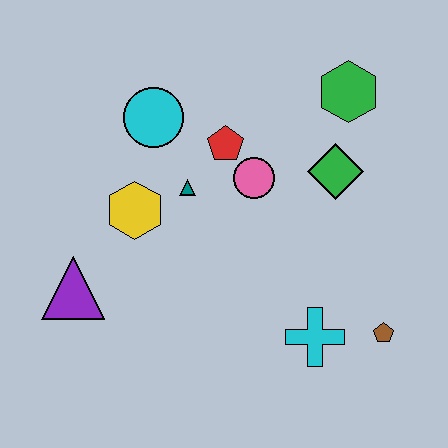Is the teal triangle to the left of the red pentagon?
Yes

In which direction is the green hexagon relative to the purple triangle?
The green hexagon is to the right of the purple triangle.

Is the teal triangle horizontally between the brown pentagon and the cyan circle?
Yes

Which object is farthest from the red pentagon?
The brown pentagon is farthest from the red pentagon.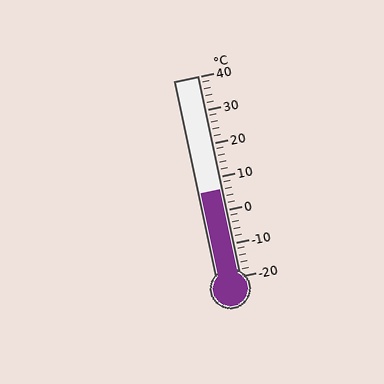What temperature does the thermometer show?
The thermometer shows approximately 6°C.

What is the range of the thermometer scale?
The thermometer scale ranges from -20°C to 40°C.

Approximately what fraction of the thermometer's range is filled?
The thermometer is filled to approximately 45% of its range.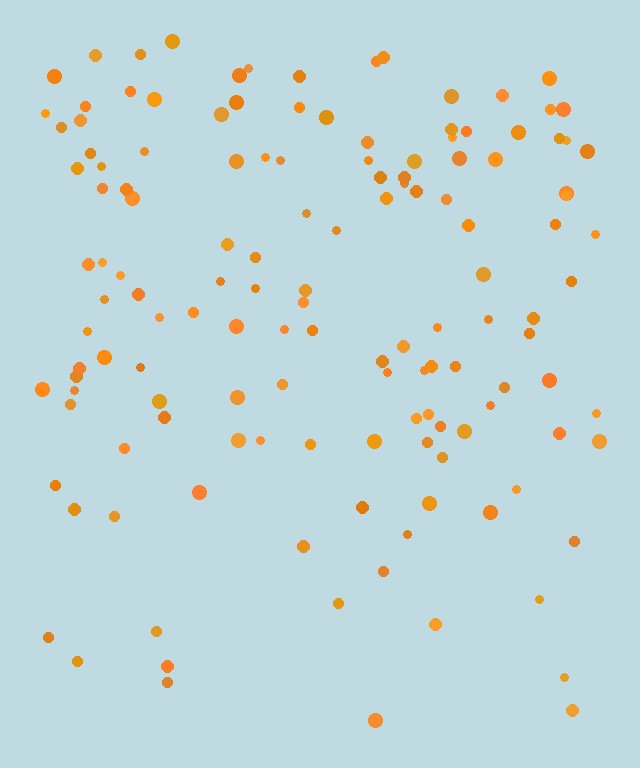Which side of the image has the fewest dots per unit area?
The bottom.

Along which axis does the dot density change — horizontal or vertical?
Vertical.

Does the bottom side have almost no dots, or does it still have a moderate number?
Still a moderate number, just noticeably fewer than the top.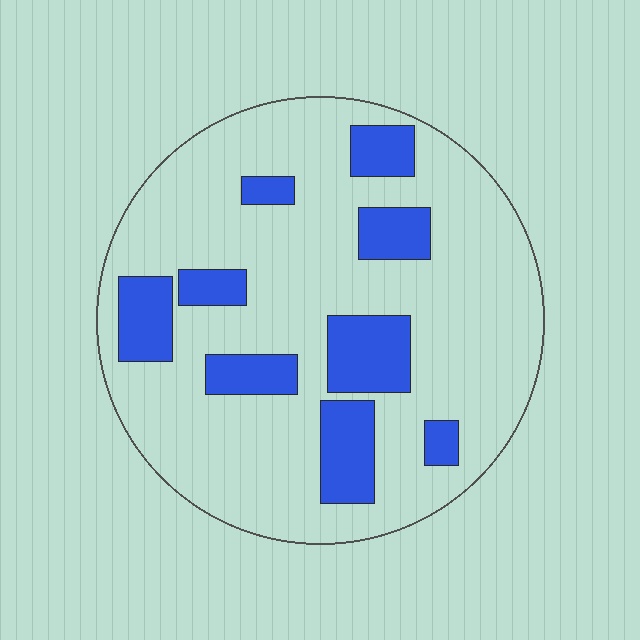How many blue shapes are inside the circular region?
9.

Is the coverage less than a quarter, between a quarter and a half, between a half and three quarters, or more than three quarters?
Less than a quarter.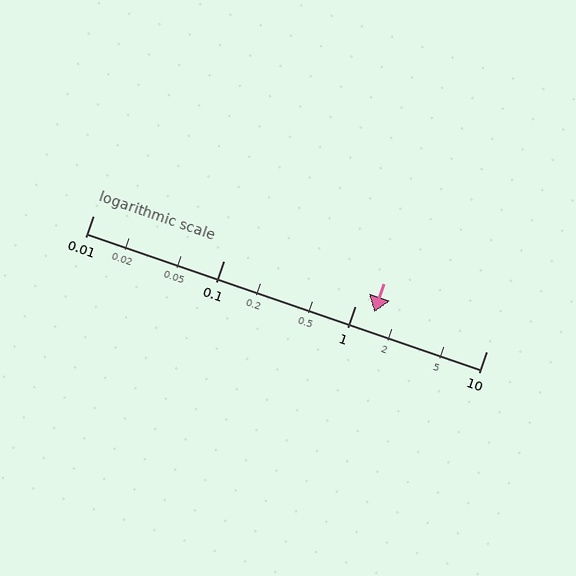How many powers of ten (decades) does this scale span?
The scale spans 3 decades, from 0.01 to 10.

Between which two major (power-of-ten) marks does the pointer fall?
The pointer is between 1 and 10.